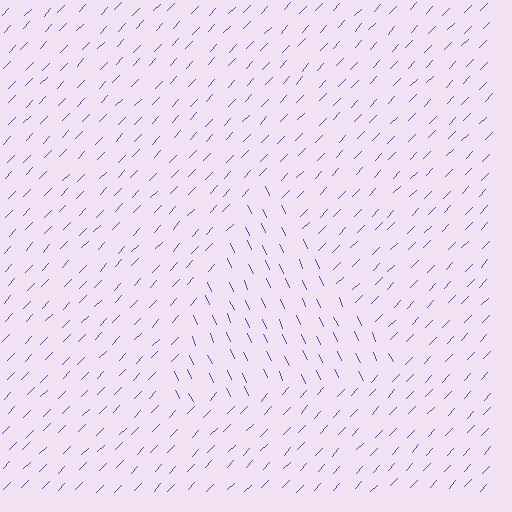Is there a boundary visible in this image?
Yes, there is a texture boundary formed by a change in line orientation.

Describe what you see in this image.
The image is filled with small blue line segments. A triangle region in the image has lines oriented differently from the surrounding lines, creating a visible texture boundary.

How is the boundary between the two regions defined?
The boundary is defined purely by a change in line orientation (approximately 69 degrees difference). All lines are the same color and thickness.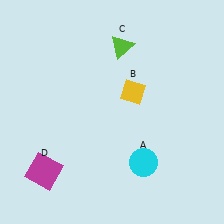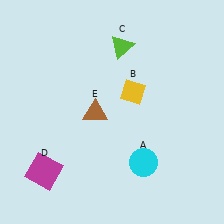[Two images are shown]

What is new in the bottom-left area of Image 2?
A brown triangle (E) was added in the bottom-left area of Image 2.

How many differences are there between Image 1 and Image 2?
There is 1 difference between the two images.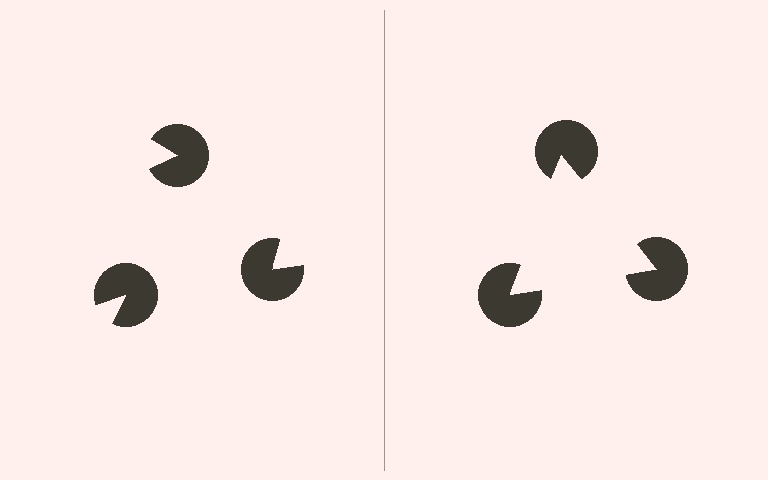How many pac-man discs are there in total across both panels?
6 — 3 on each side.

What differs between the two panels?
The pac-man discs are positioned identically on both sides; only the wedge orientations differ. On the right they align to a triangle; on the left they are misaligned.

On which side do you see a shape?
An illusory triangle appears on the right side. On the left side the wedge cuts are rotated, so no coherent shape forms.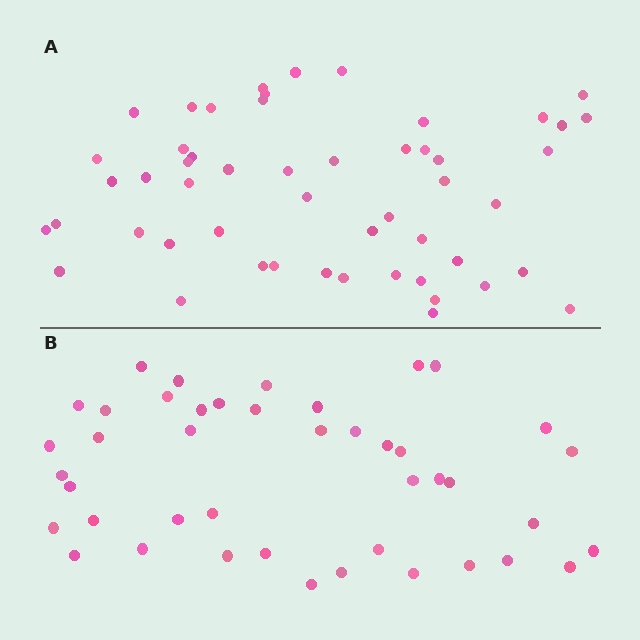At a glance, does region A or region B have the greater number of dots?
Region A (the top region) has more dots.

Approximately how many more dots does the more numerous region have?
Region A has roughly 8 or so more dots than region B.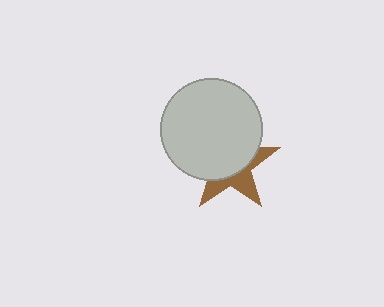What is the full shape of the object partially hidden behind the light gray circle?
The partially hidden object is a brown star.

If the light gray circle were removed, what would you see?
You would see the complete brown star.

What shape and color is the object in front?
The object in front is a light gray circle.